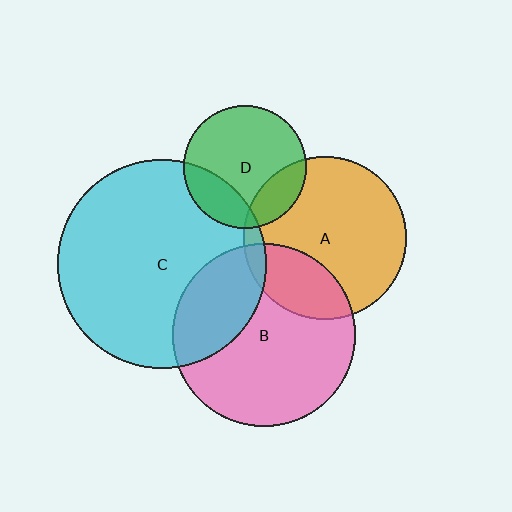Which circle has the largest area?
Circle C (cyan).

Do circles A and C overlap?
Yes.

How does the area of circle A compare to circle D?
Approximately 1.8 times.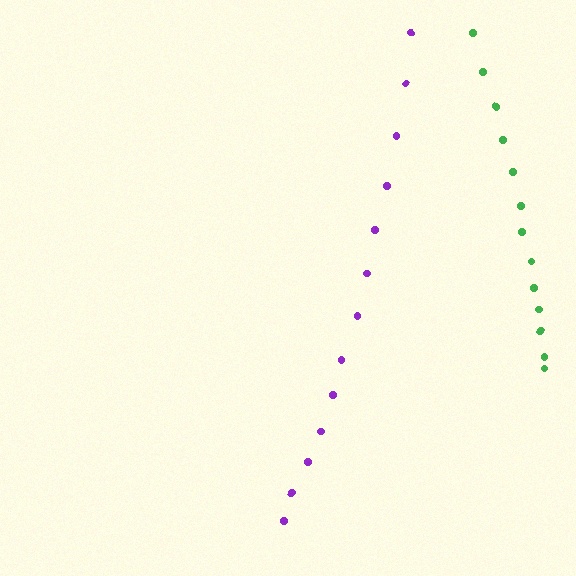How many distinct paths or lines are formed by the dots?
There are 2 distinct paths.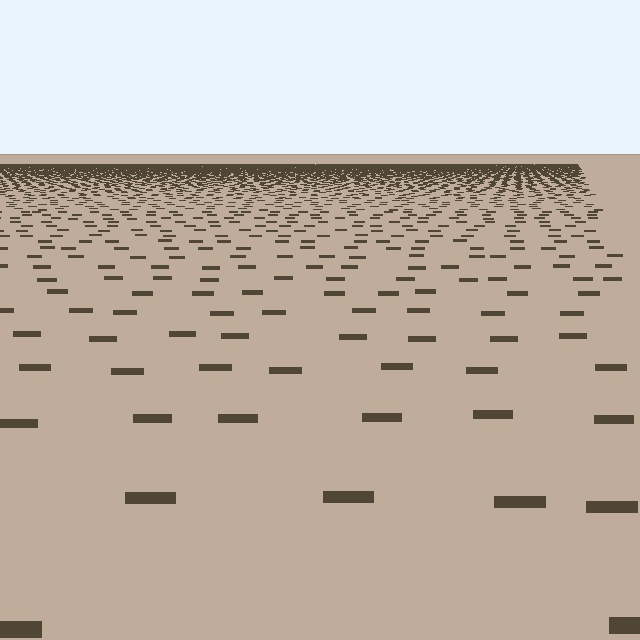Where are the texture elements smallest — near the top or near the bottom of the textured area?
Near the top.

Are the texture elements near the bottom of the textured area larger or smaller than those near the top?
Larger. Near the bottom, elements are closer to the viewer and appear at a bigger on-screen size.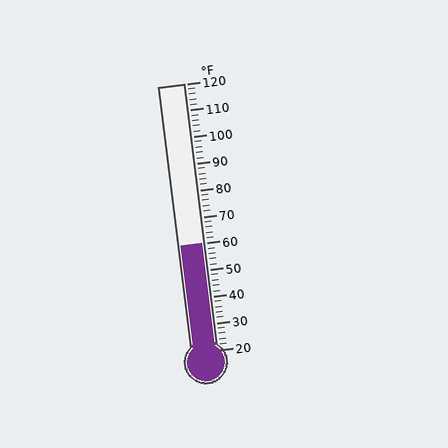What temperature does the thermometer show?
The thermometer shows approximately 60°F.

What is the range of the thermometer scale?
The thermometer scale ranges from 20°F to 120°F.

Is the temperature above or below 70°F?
The temperature is below 70°F.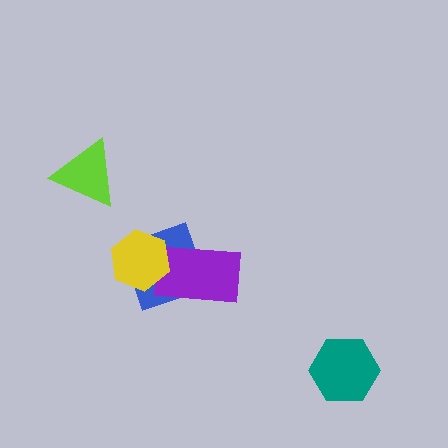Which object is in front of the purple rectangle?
The yellow hexagon is in front of the purple rectangle.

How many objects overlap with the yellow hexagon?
2 objects overlap with the yellow hexagon.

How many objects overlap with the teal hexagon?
0 objects overlap with the teal hexagon.